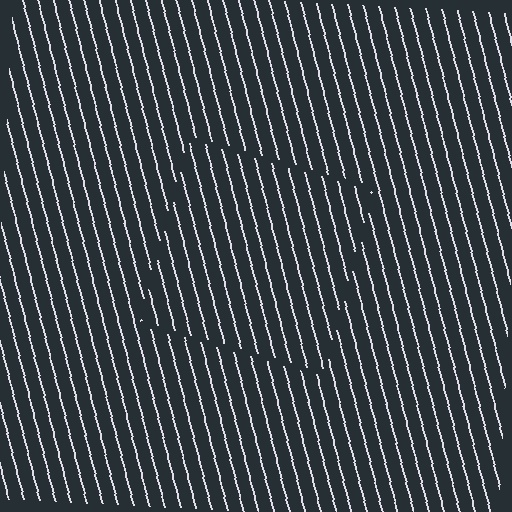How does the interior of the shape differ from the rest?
The interior of the shape contains the same grating, shifted by half a period — the contour is defined by the phase discontinuity where line-ends from the inner and outer gratings abut.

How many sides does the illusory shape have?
4 sides — the line-ends trace a square.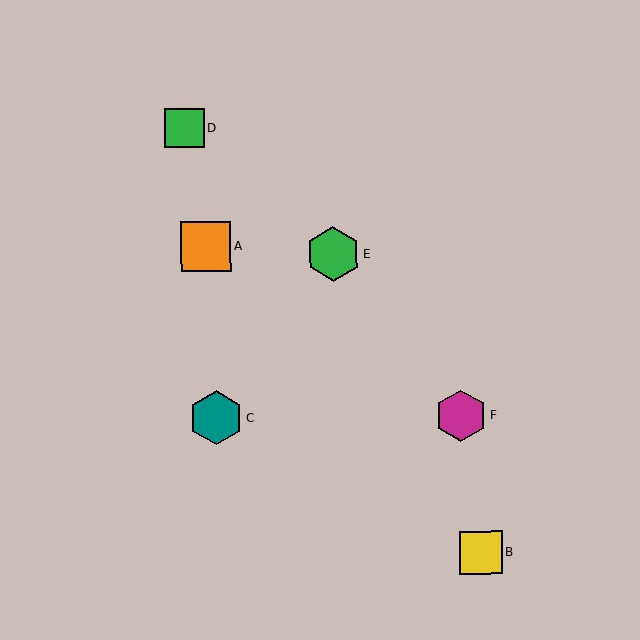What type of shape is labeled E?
Shape E is a green hexagon.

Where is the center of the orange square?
The center of the orange square is at (206, 246).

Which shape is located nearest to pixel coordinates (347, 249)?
The green hexagon (labeled E) at (333, 254) is nearest to that location.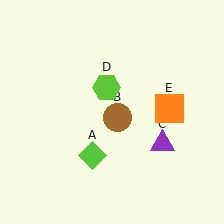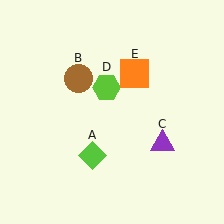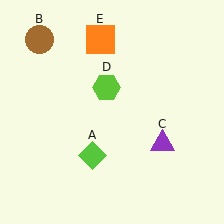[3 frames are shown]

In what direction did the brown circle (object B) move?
The brown circle (object B) moved up and to the left.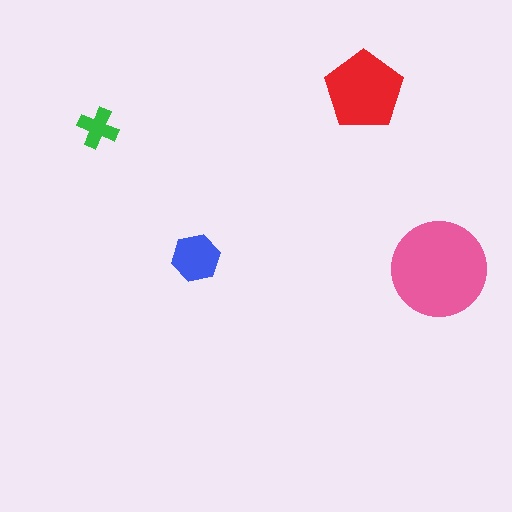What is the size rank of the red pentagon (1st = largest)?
2nd.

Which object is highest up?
The red pentagon is topmost.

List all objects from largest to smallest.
The pink circle, the red pentagon, the blue hexagon, the green cross.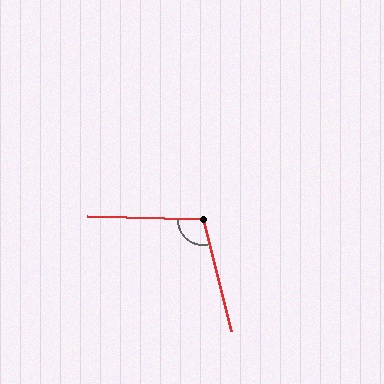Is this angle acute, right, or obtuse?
It is obtuse.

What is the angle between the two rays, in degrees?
Approximately 106 degrees.